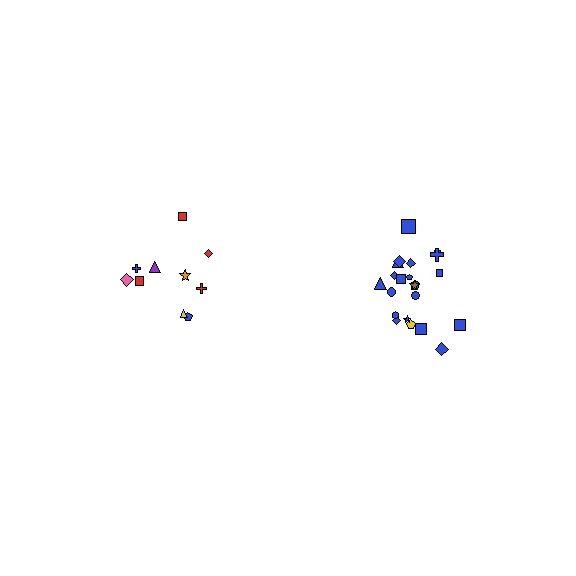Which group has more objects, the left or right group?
The right group.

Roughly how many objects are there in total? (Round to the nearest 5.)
Roughly 30 objects in total.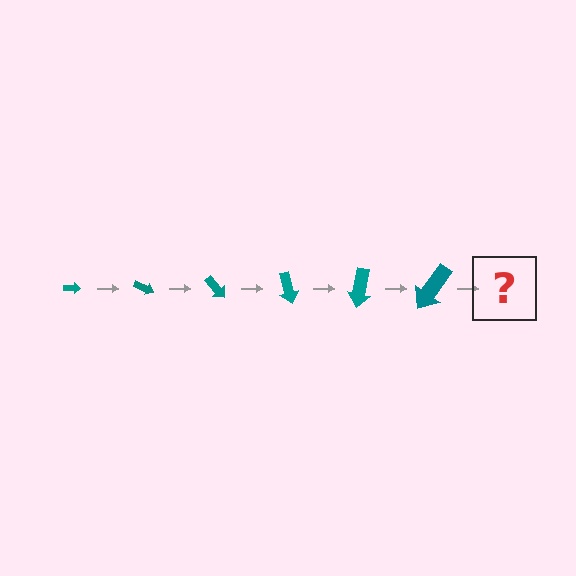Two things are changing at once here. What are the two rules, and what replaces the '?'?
The two rules are that the arrow grows larger each step and it rotates 25 degrees each step. The '?' should be an arrow, larger than the previous one and rotated 150 degrees from the start.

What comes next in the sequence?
The next element should be an arrow, larger than the previous one and rotated 150 degrees from the start.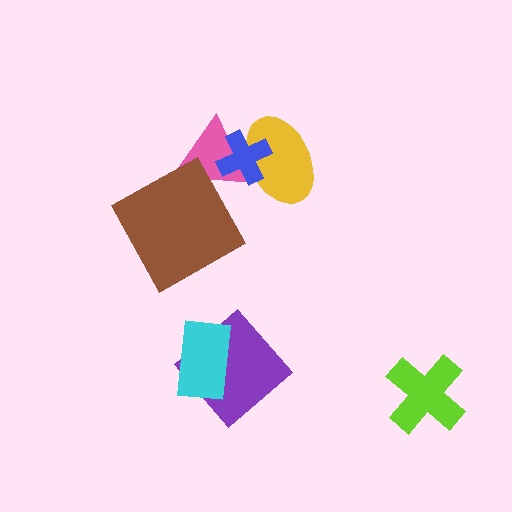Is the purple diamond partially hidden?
Yes, it is partially covered by another shape.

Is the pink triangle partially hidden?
Yes, it is partially covered by another shape.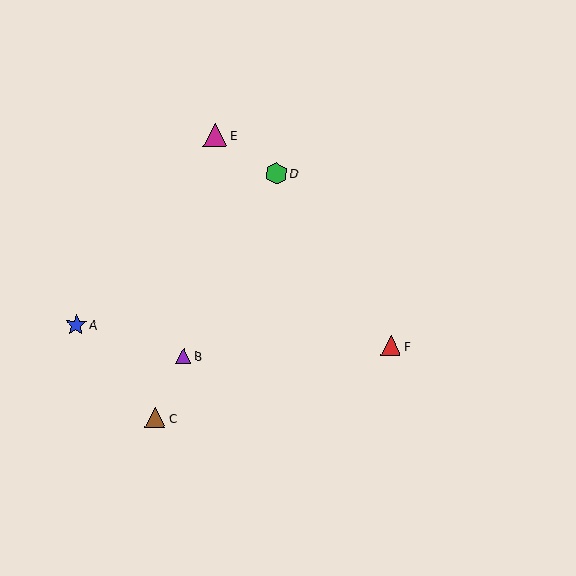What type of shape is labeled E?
Shape E is a magenta triangle.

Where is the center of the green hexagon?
The center of the green hexagon is at (276, 174).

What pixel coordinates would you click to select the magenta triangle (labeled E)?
Click at (215, 135) to select the magenta triangle E.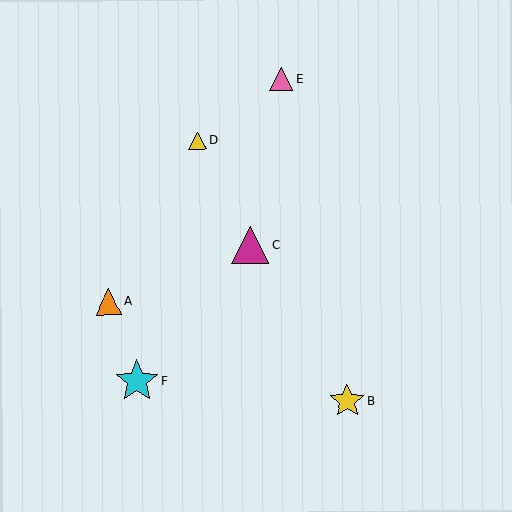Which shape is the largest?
The cyan star (labeled F) is the largest.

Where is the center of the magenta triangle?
The center of the magenta triangle is at (250, 245).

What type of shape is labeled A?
Shape A is an orange triangle.